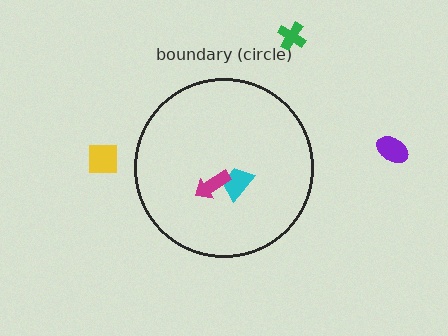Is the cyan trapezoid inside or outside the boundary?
Inside.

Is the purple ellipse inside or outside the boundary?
Outside.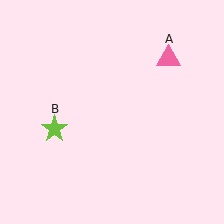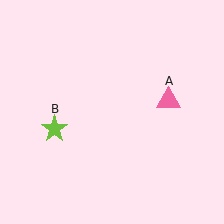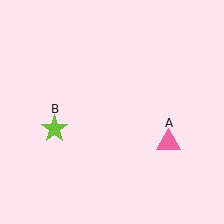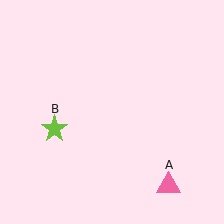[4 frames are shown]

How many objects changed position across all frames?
1 object changed position: pink triangle (object A).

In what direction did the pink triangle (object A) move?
The pink triangle (object A) moved down.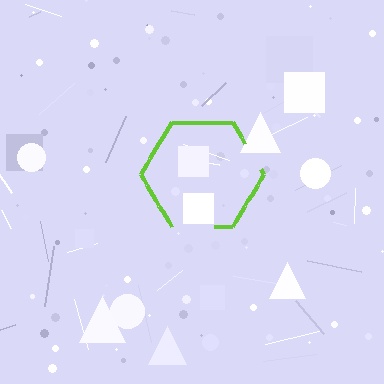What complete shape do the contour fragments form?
The contour fragments form a hexagon.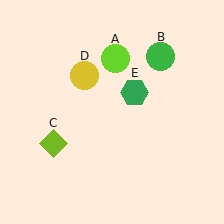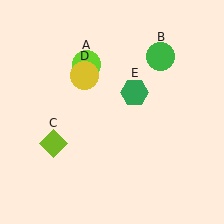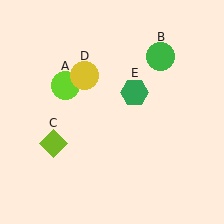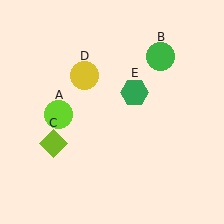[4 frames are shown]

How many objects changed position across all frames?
1 object changed position: lime circle (object A).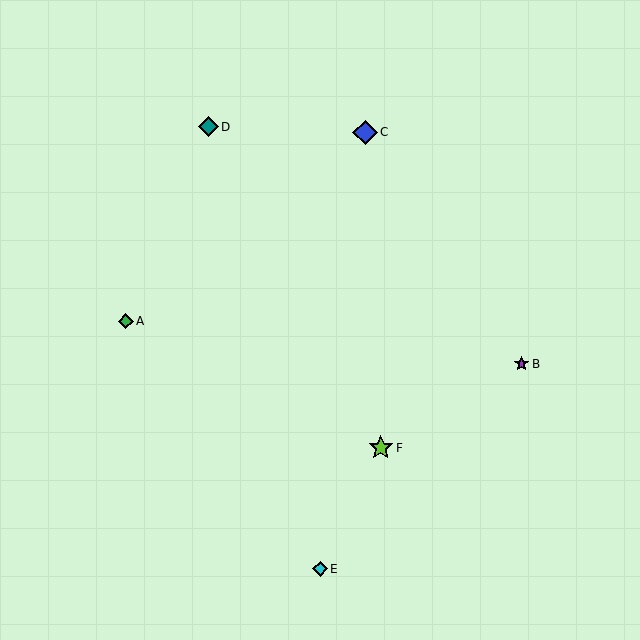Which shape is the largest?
The blue diamond (labeled C) is the largest.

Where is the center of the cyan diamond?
The center of the cyan diamond is at (320, 569).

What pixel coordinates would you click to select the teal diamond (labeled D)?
Click at (209, 127) to select the teal diamond D.